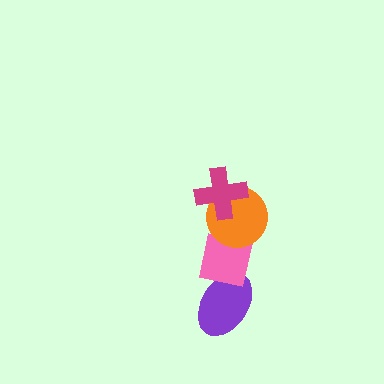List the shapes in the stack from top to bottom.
From top to bottom: the magenta cross, the orange circle, the pink square, the purple ellipse.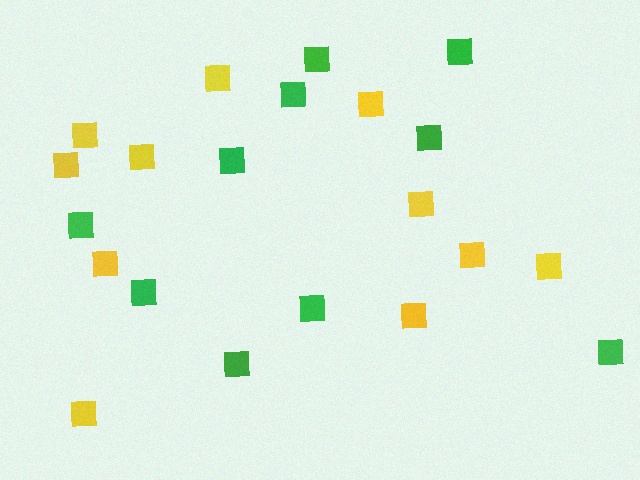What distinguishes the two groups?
There are 2 groups: one group of green squares (10) and one group of yellow squares (11).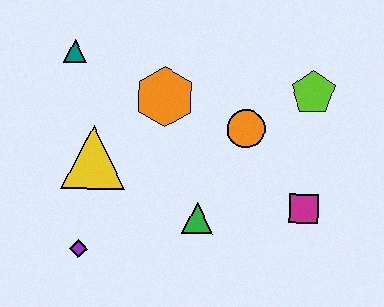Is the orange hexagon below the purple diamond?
No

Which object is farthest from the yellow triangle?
The lime pentagon is farthest from the yellow triangle.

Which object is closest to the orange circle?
The lime pentagon is closest to the orange circle.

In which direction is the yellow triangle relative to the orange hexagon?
The yellow triangle is to the left of the orange hexagon.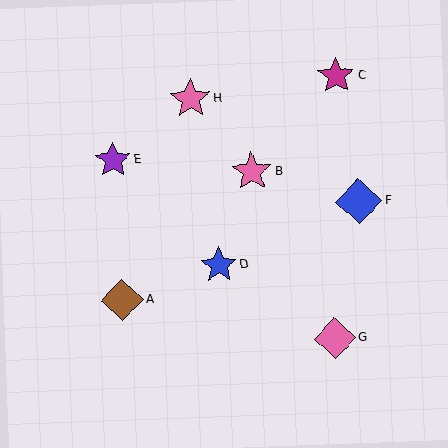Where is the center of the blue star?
The center of the blue star is at (219, 265).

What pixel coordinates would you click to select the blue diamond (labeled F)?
Click at (359, 201) to select the blue diamond F.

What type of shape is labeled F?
Shape F is a blue diamond.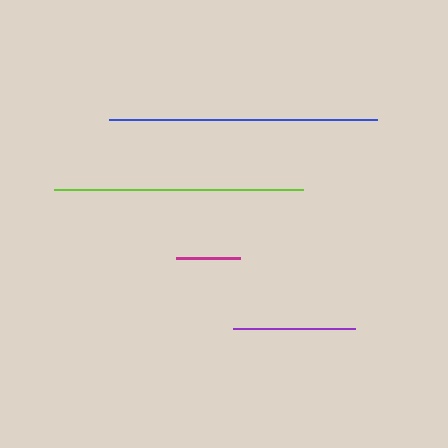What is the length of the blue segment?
The blue segment is approximately 269 pixels long.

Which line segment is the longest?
The blue line is the longest at approximately 269 pixels.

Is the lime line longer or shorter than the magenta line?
The lime line is longer than the magenta line.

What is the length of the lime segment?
The lime segment is approximately 249 pixels long.